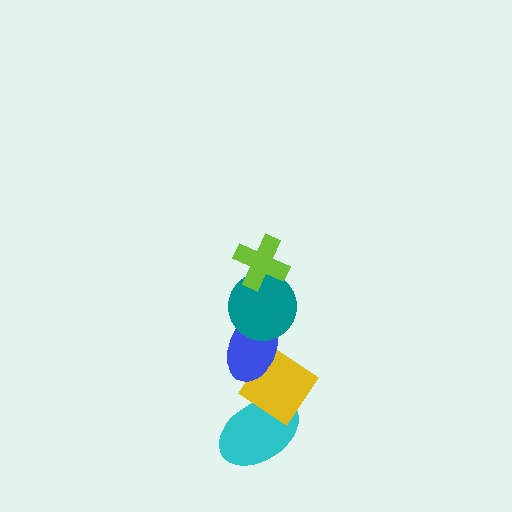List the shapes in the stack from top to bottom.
From top to bottom: the lime cross, the teal circle, the blue ellipse, the yellow diamond, the cyan ellipse.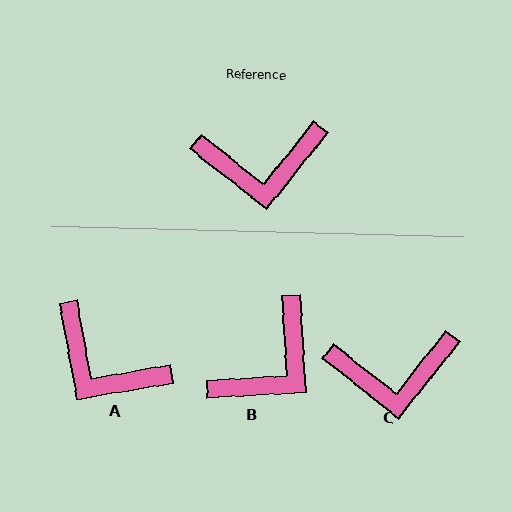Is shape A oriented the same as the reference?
No, it is off by about 41 degrees.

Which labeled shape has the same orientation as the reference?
C.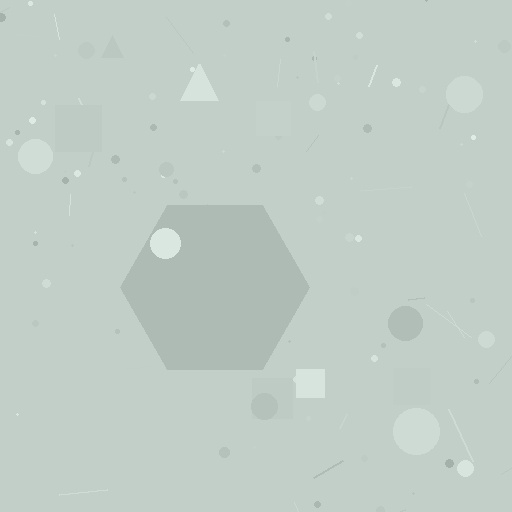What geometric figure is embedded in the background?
A hexagon is embedded in the background.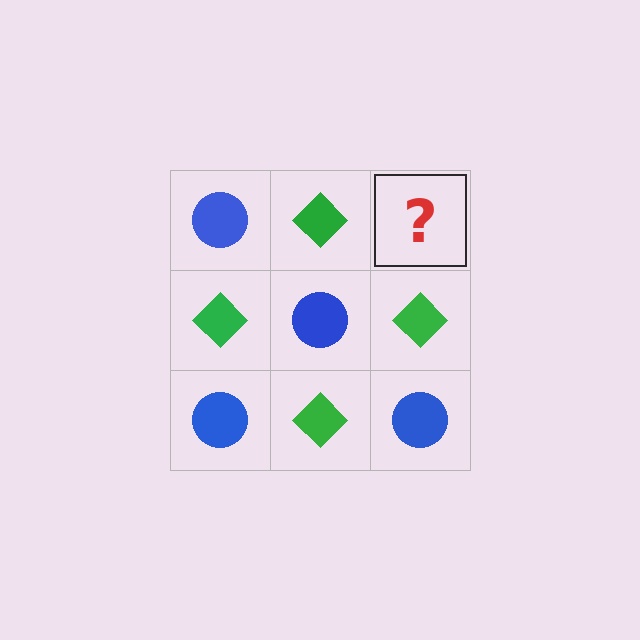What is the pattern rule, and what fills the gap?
The rule is that it alternates blue circle and green diamond in a checkerboard pattern. The gap should be filled with a blue circle.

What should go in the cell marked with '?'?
The missing cell should contain a blue circle.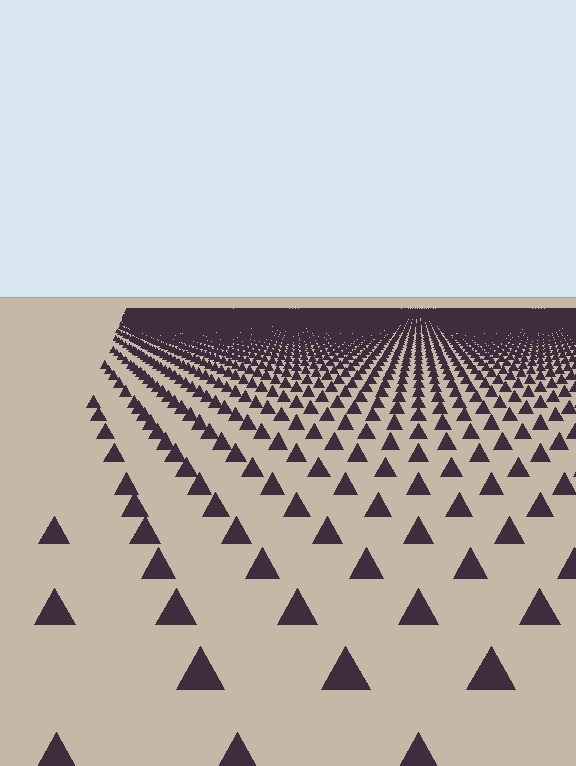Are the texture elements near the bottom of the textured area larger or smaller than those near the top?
Larger. Near the bottom, elements are closer to the viewer and appear at a bigger on-screen size.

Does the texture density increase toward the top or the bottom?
Density increases toward the top.